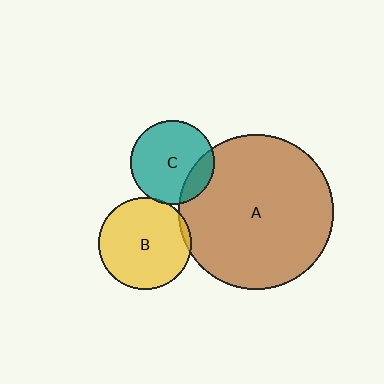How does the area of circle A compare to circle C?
Approximately 3.4 times.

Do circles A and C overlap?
Yes.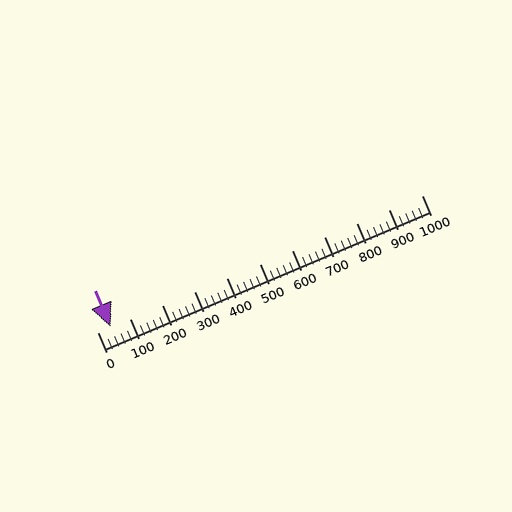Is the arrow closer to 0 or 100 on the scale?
The arrow is closer to 0.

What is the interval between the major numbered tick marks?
The major tick marks are spaced 100 units apart.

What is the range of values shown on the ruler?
The ruler shows values from 0 to 1000.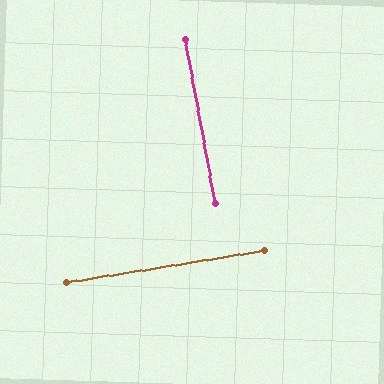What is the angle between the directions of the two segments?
Approximately 89 degrees.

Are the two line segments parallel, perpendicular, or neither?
Perpendicular — they meet at approximately 89°.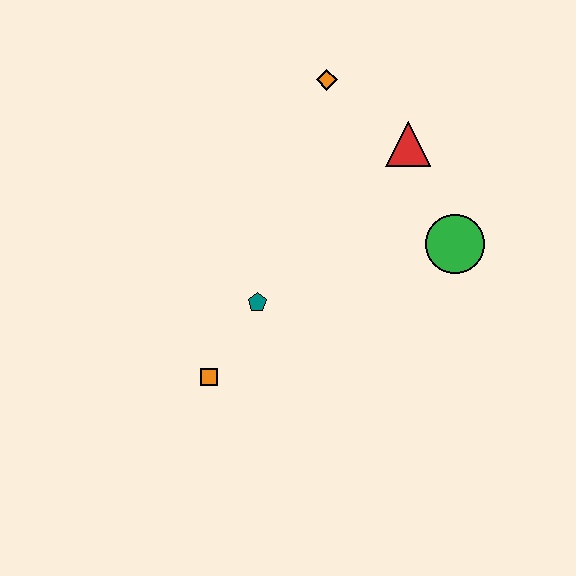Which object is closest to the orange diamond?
The red triangle is closest to the orange diamond.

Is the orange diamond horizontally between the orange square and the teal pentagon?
No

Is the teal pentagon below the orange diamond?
Yes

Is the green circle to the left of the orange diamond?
No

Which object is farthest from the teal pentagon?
The orange diamond is farthest from the teal pentagon.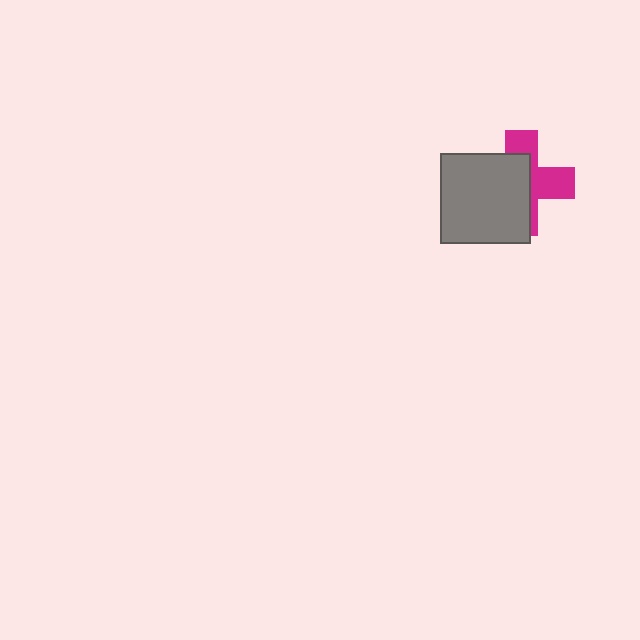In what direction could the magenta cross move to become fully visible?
The magenta cross could move right. That would shift it out from behind the gray square entirely.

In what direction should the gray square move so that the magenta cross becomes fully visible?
The gray square should move left. That is the shortest direction to clear the overlap and leave the magenta cross fully visible.